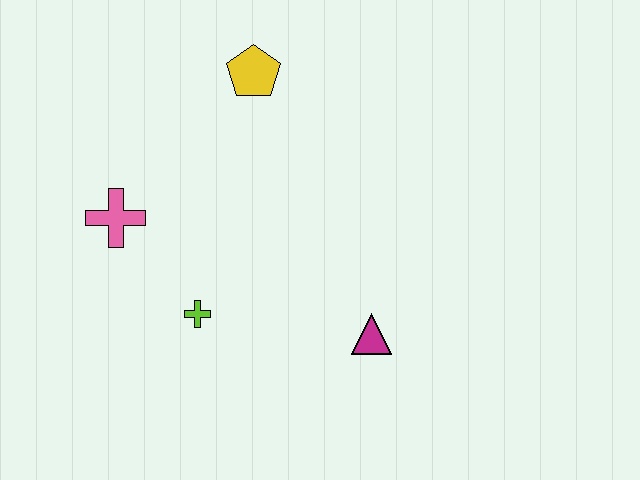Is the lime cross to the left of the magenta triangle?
Yes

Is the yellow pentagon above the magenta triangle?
Yes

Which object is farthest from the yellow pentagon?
The magenta triangle is farthest from the yellow pentagon.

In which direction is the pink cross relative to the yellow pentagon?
The pink cross is below the yellow pentagon.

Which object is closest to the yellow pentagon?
The pink cross is closest to the yellow pentagon.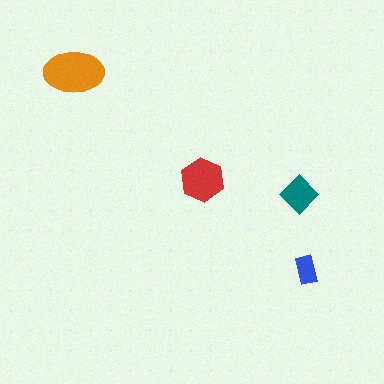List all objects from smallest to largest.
The blue rectangle, the teal diamond, the red hexagon, the orange ellipse.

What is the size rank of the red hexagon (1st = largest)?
2nd.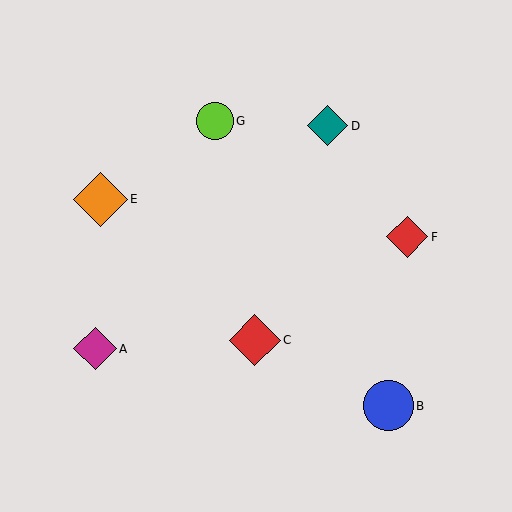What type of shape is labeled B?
Shape B is a blue circle.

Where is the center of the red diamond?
The center of the red diamond is at (407, 237).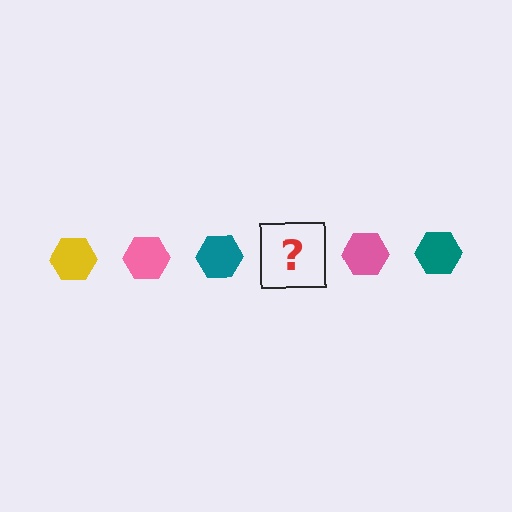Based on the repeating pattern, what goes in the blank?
The blank should be a yellow hexagon.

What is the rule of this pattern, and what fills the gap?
The rule is that the pattern cycles through yellow, pink, teal hexagons. The gap should be filled with a yellow hexagon.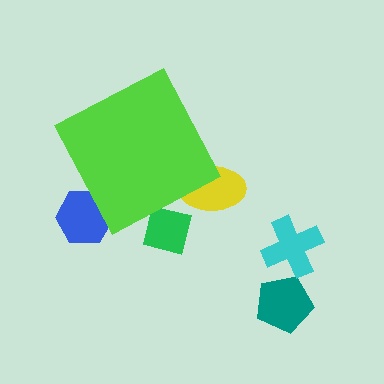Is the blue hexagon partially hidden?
Yes, the blue hexagon is partially hidden behind the lime diamond.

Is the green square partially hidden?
Yes, the green square is partially hidden behind the lime diamond.